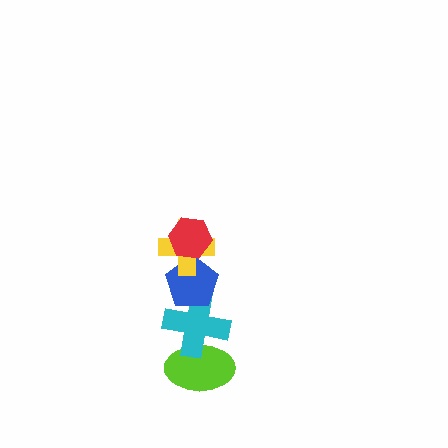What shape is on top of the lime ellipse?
The cyan cross is on top of the lime ellipse.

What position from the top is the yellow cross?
The yellow cross is 2nd from the top.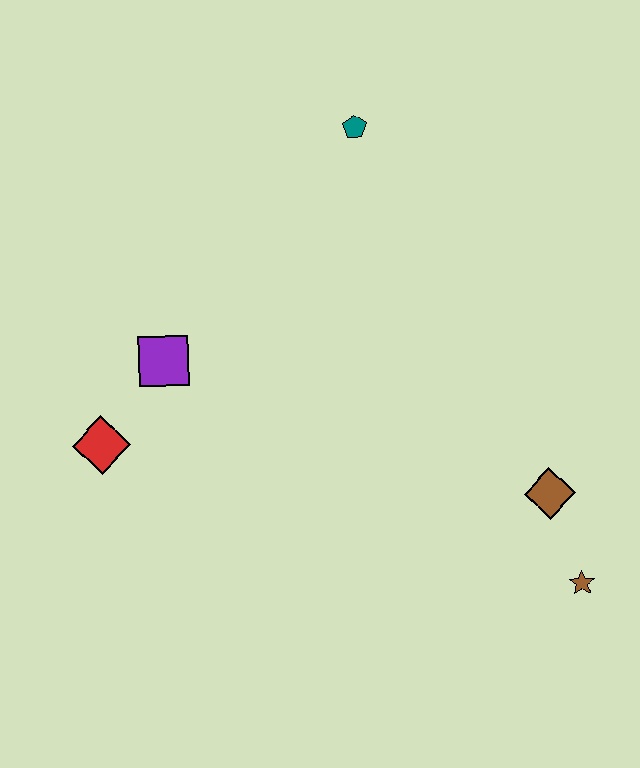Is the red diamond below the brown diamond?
No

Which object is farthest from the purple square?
The brown star is farthest from the purple square.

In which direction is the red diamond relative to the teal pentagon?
The red diamond is below the teal pentagon.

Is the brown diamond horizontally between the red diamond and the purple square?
No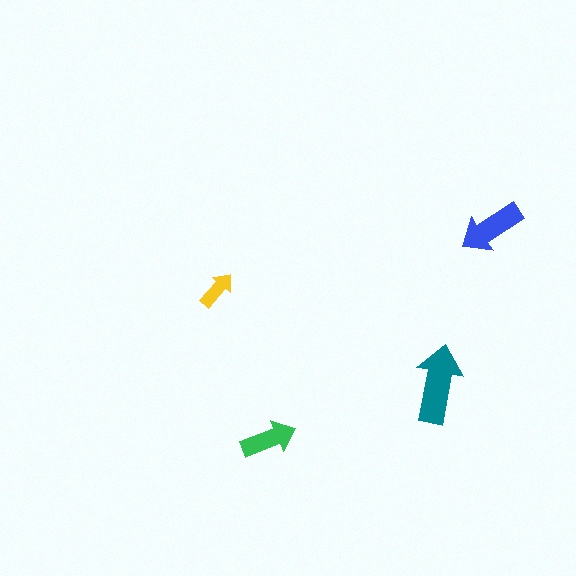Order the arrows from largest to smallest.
the teal one, the blue one, the green one, the yellow one.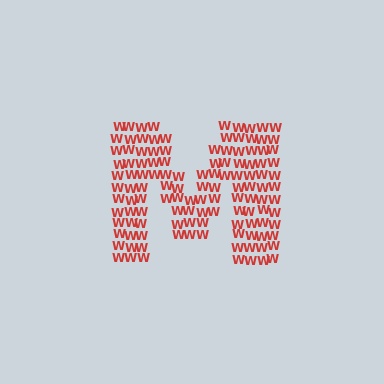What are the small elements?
The small elements are letter W's.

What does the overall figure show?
The overall figure shows the letter M.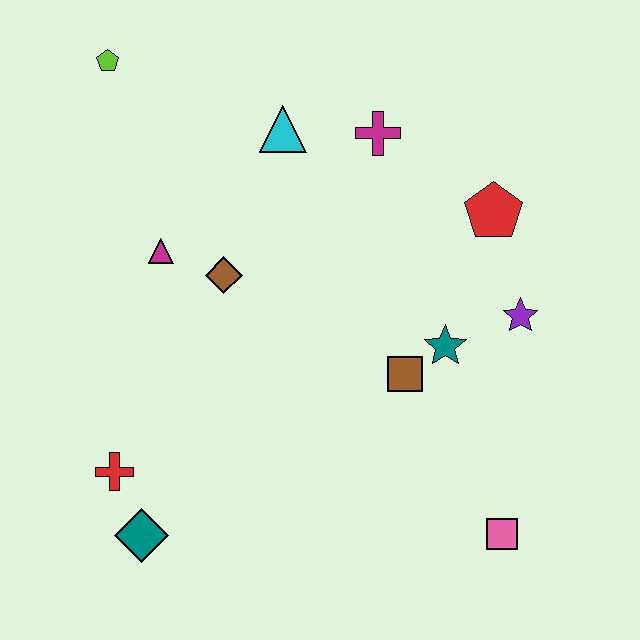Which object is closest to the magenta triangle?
The brown diamond is closest to the magenta triangle.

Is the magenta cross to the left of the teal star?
Yes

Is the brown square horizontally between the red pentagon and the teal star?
No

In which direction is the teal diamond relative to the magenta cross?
The teal diamond is below the magenta cross.